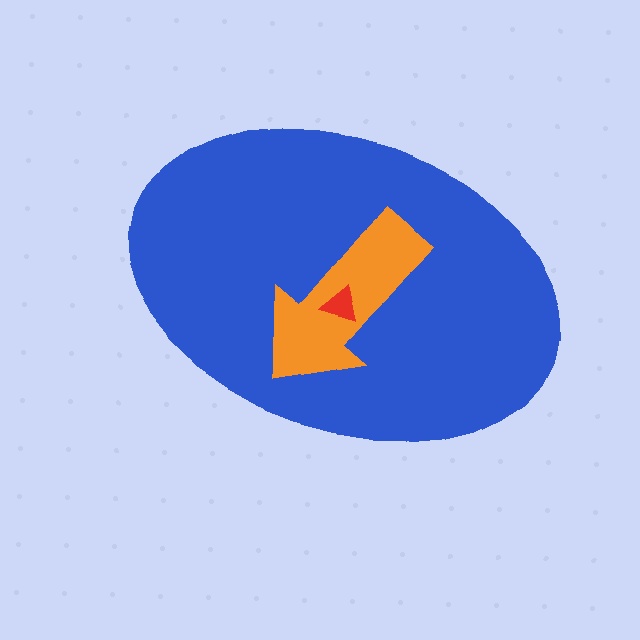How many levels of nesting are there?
3.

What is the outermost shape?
The blue ellipse.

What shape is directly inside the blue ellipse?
The orange arrow.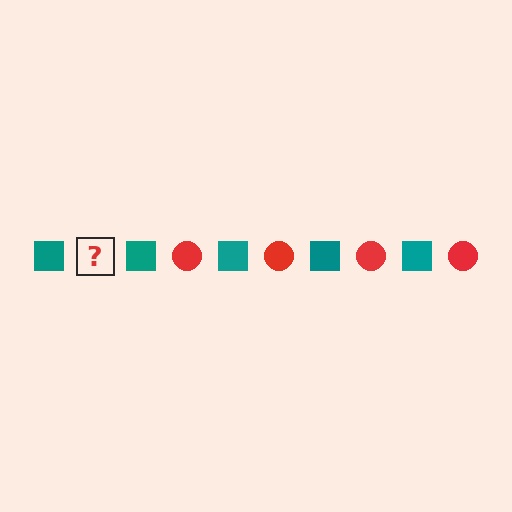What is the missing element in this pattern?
The missing element is a red circle.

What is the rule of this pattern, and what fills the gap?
The rule is that the pattern alternates between teal square and red circle. The gap should be filled with a red circle.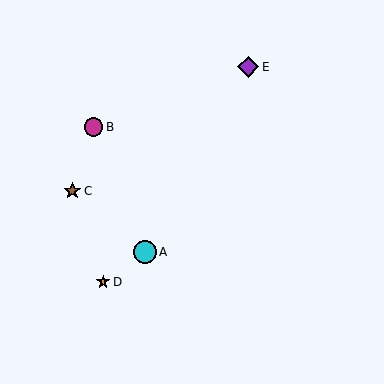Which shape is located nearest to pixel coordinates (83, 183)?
The brown star (labeled C) at (72, 191) is nearest to that location.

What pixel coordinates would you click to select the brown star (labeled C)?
Click at (72, 191) to select the brown star C.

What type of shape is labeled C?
Shape C is a brown star.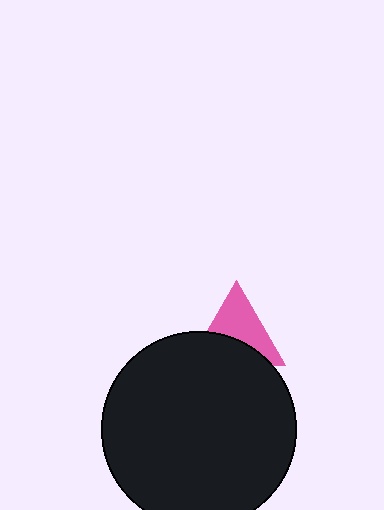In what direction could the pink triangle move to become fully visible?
The pink triangle could move up. That would shift it out from behind the black circle entirely.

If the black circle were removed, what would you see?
You would see the complete pink triangle.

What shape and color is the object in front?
The object in front is a black circle.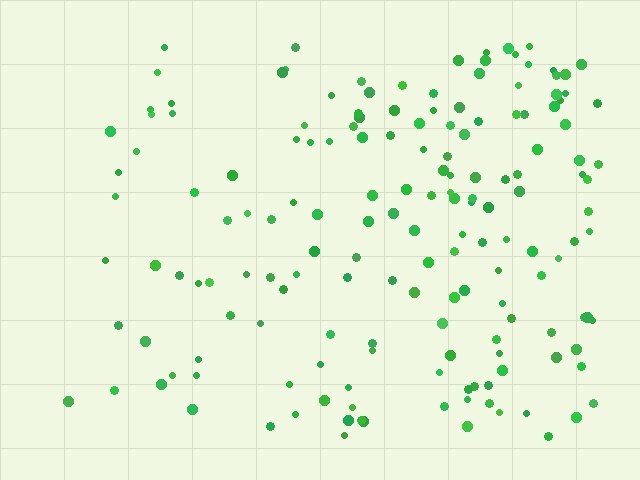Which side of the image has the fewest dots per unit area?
The left.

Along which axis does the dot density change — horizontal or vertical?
Horizontal.